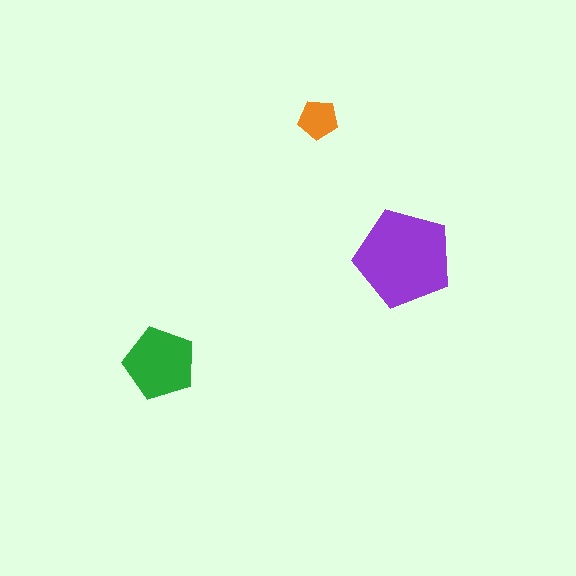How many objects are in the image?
There are 3 objects in the image.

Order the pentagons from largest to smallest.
the purple one, the green one, the orange one.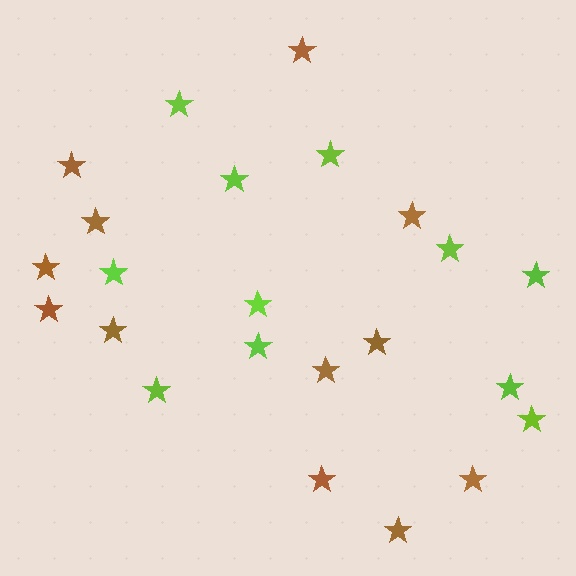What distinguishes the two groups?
There are 2 groups: one group of lime stars (11) and one group of brown stars (12).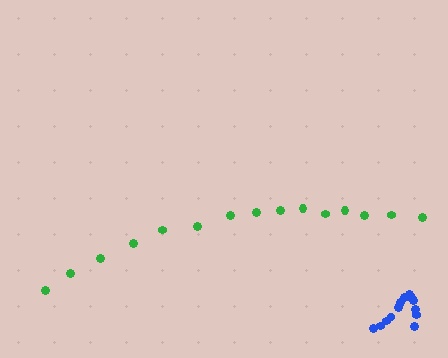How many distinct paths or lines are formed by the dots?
There are 2 distinct paths.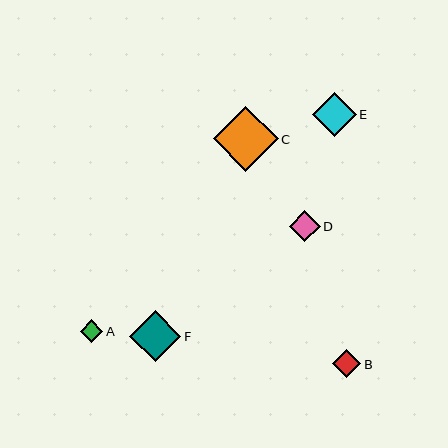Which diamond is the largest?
Diamond C is the largest with a size of approximately 65 pixels.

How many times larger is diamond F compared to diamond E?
Diamond F is approximately 1.2 times the size of diamond E.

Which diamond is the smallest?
Diamond A is the smallest with a size of approximately 23 pixels.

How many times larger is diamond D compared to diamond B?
Diamond D is approximately 1.1 times the size of diamond B.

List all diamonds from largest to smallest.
From largest to smallest: C, F, E, D, B, A.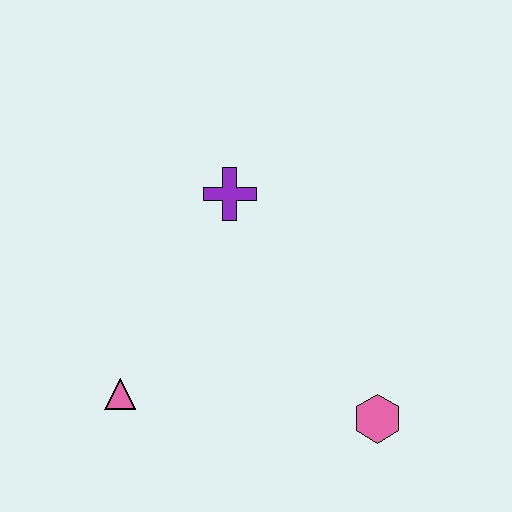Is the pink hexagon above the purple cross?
No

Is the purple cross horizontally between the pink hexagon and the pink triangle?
Yes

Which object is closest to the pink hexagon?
The pink triangle is closest to the pink hexagon.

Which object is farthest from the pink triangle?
The pink hexagon is farthest from the pink triangle.